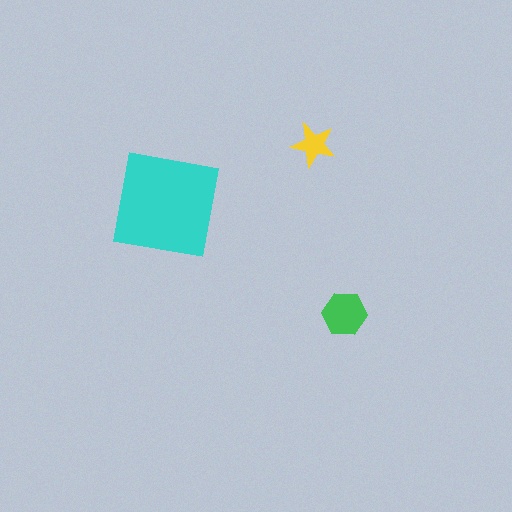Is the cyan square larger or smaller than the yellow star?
Larger.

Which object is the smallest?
The yellow star.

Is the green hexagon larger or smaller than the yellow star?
Larger.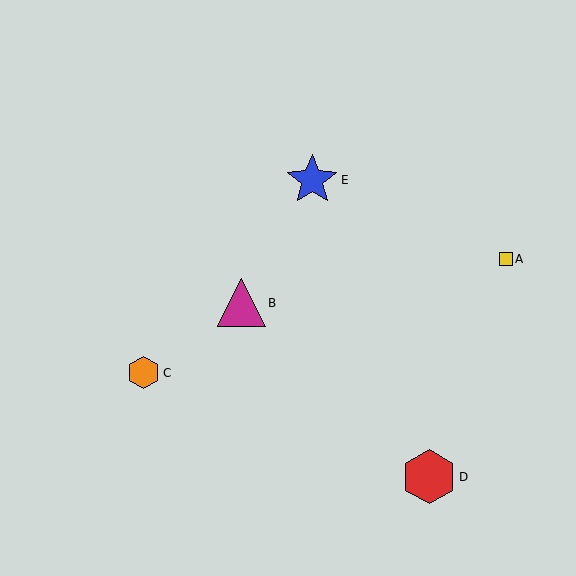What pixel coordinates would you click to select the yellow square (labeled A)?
Click at (506, 259) to select the yellow square A.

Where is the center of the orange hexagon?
The center of the orange hexagon is at (144, 373).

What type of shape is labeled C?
Shape C is an orange hexagon.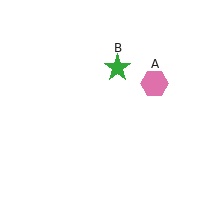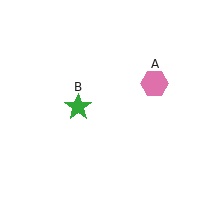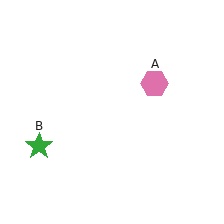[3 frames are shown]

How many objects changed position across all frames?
1 object changed position: green star (object B).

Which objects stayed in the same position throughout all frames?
Pink hexagon (object A) remained stationary.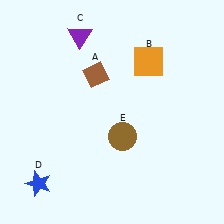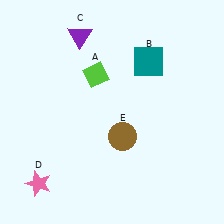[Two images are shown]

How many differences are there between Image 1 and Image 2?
There are 3 differences between the two images.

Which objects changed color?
A changed from brown to lime. B changed from orange to teal. D changed from blue to pink.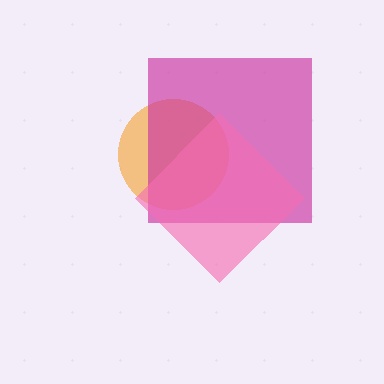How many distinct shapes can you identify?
There are 3 distinct shapes: an orange circle, a magenta square, a pink diamond.